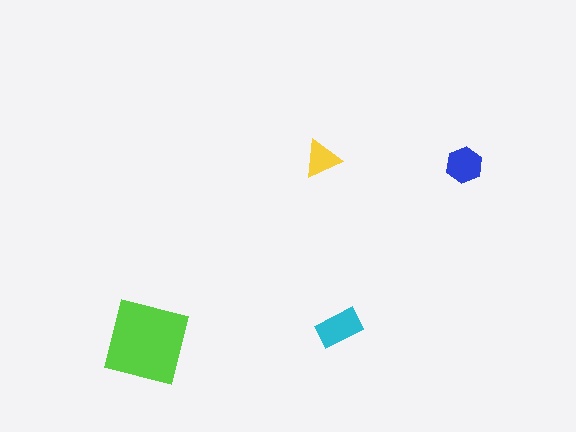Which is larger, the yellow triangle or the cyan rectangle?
The cyan rectangle.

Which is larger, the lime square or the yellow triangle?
The lime square.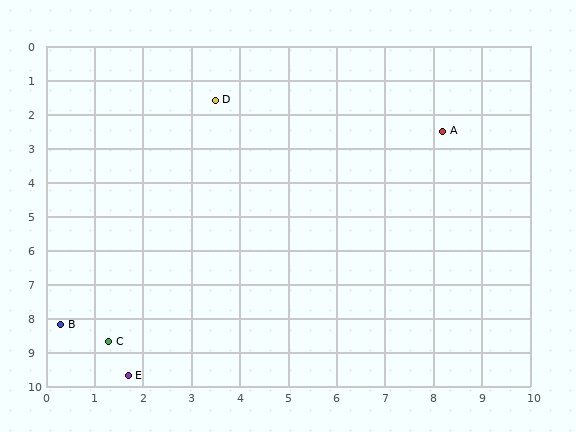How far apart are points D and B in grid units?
Points D and B are about 7.3 grid units apart.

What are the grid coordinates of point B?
Point B is at approximately (0.3, 8.2).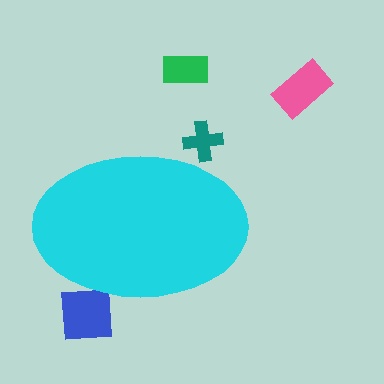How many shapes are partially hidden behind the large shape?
2 shapes are partially hidden.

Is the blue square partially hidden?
Yes, the blue square is partially hidden behind the cyan ellipse.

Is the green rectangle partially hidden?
No, the green rectangle is fully visible.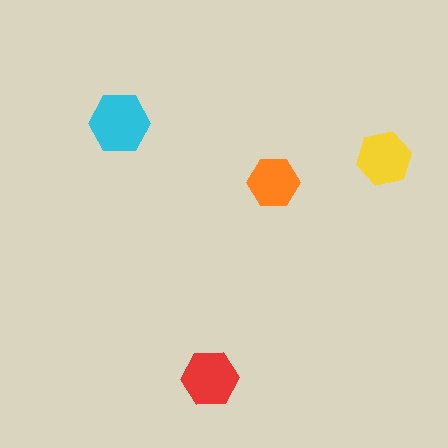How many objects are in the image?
There are 4 objects in the image.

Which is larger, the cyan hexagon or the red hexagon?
The cyan one.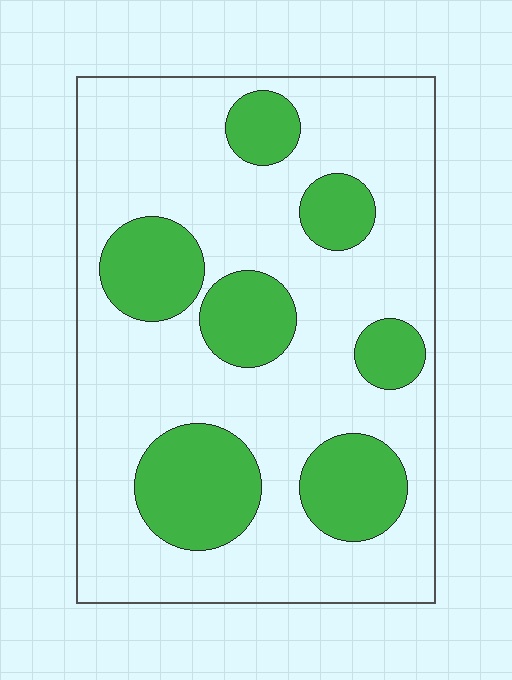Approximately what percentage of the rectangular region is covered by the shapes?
Approximately 25%.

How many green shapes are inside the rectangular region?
7.